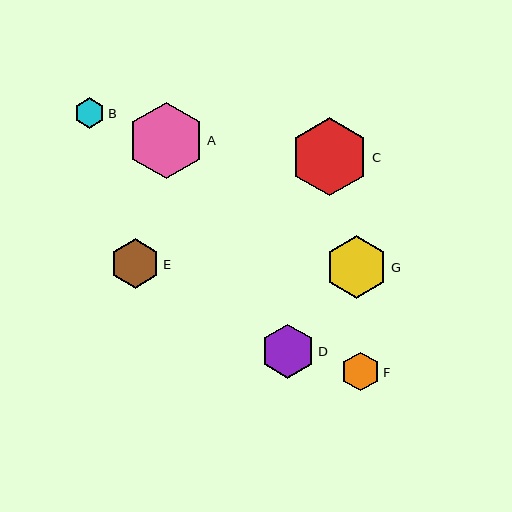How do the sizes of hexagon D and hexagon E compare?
Hexagon D and hexagon E are approximately the same size.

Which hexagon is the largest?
Hexagon C is the largest with a size of approximately 78 pixels.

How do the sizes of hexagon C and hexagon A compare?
Hexagon C and hexagon A are approximately the same size.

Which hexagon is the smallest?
Hexagon B is the smallest with a size of approximately 31 pixels.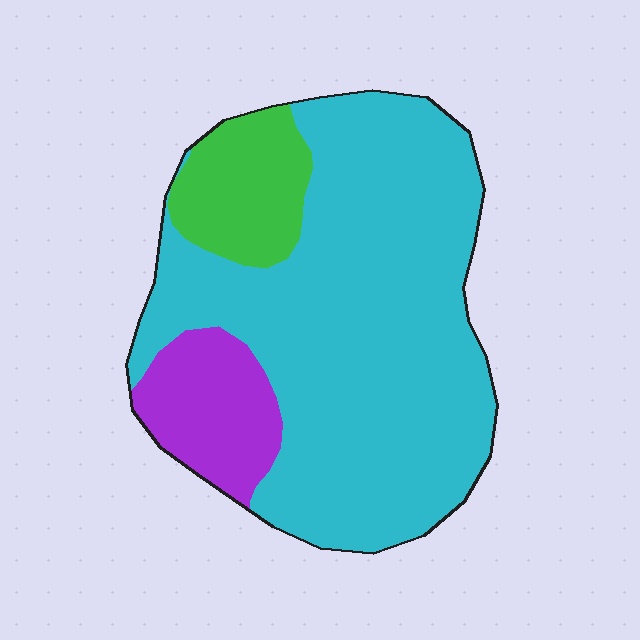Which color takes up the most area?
Cyan, at roughly 75%.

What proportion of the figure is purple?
Purple takes up about one eighth (1/8) of the figure.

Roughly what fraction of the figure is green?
Green covers roughly 15% of the figure.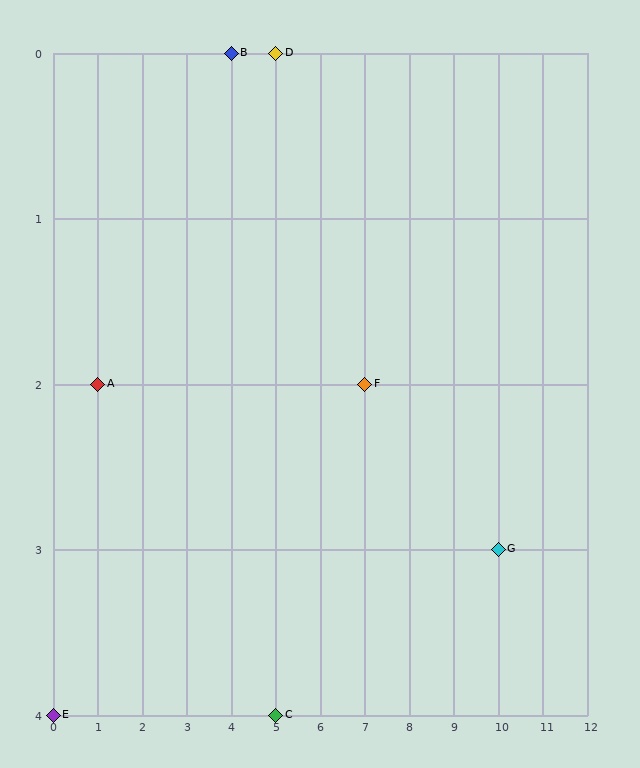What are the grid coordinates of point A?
Point A is at grid coordinates (1, 2).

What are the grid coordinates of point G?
Point G is at grid coordinates (10, 3).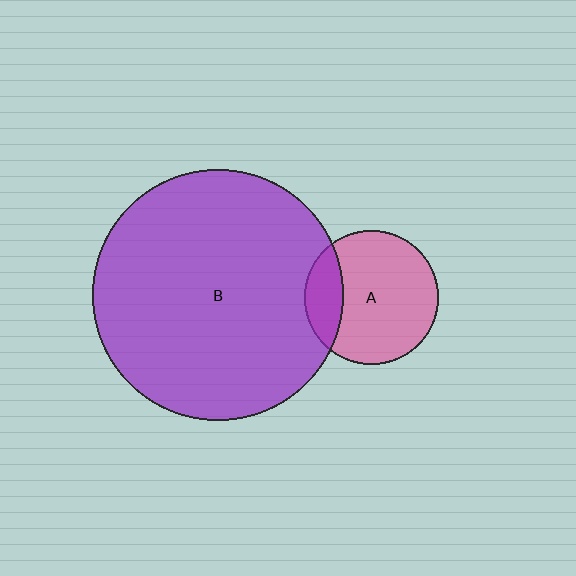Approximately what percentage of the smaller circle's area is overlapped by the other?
Approximately 20%.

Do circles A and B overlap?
Yes.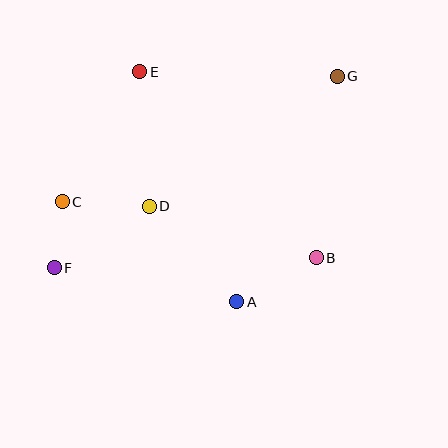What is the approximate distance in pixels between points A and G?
The distance between A and G is approximately 247 pixels.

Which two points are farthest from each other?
Points F and G are farthest from each other.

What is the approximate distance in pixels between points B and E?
The distance between B and E is approximately 256 pixels.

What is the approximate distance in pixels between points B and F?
The distance between B and F is approximately 262 pixels.